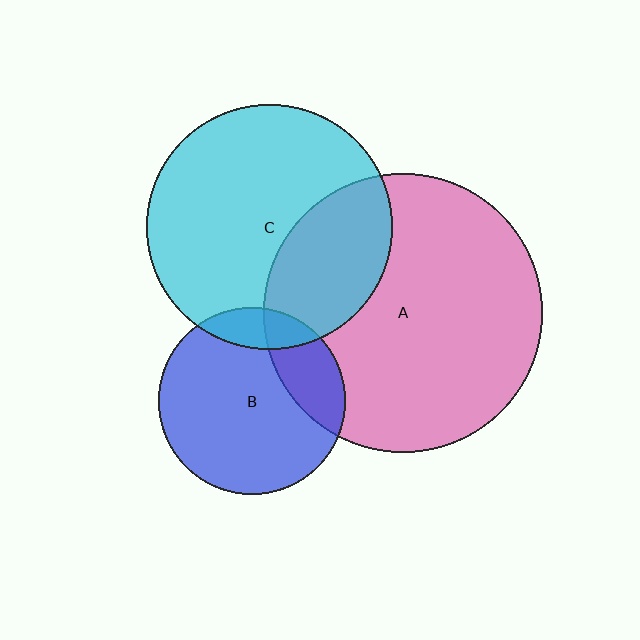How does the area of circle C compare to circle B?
Approximately 1.7 times.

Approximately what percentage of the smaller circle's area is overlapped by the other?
Approximately 30%.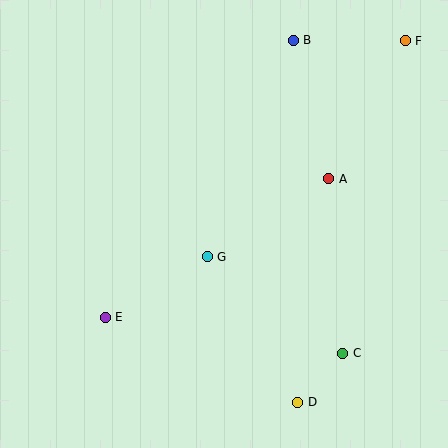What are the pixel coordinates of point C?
Point C is at (343, 353).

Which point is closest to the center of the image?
Point G at (207, 257) is closest to the center.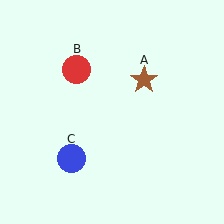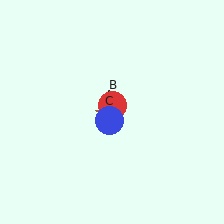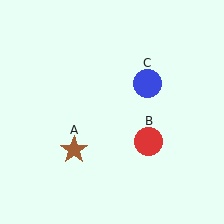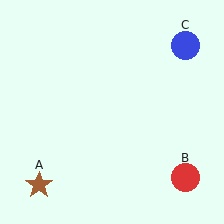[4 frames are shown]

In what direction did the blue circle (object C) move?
The blue circle (object C) moved up and to the right.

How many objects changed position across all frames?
3 objects changed position: brown star (object A), red circle (object B), blue circle (object C).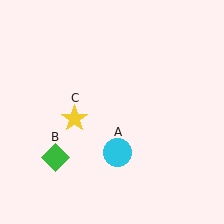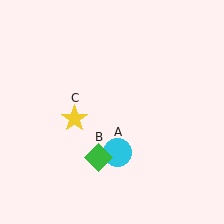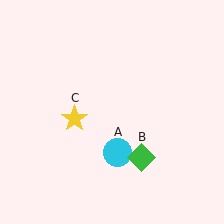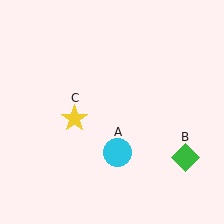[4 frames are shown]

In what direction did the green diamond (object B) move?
The green diamond (object B) moved right.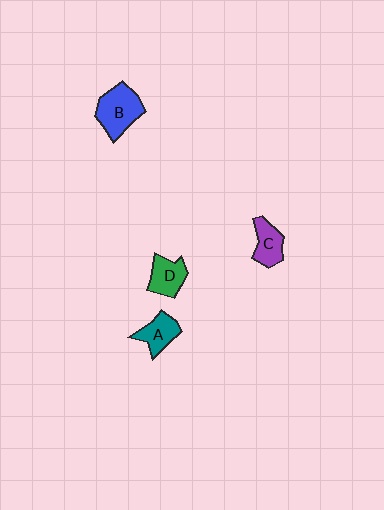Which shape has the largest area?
Shape B (blue).